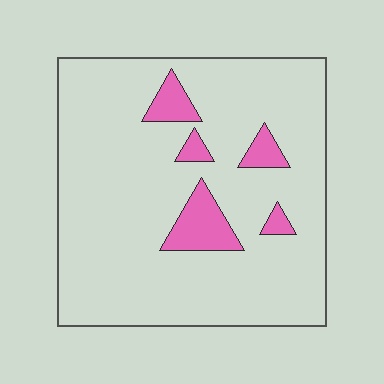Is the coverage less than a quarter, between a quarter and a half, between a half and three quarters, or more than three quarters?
Less than a quarter.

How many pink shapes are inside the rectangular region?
5.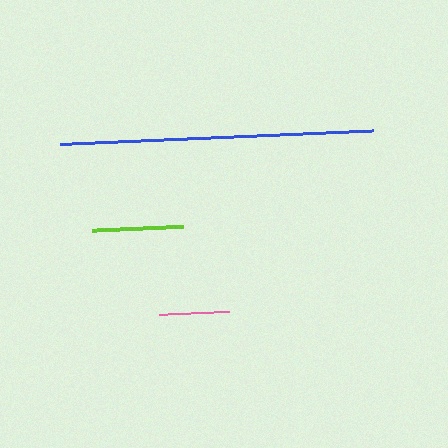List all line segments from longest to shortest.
From longest to shortest: blue, lime, pink.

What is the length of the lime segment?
The lime segment is approximately 92 pixels long.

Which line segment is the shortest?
The pink line is the shortest at approximately 70 pixels.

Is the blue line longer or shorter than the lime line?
The blue line is longer than the lime line.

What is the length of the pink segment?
The pink segment is approximately 70 pixels long.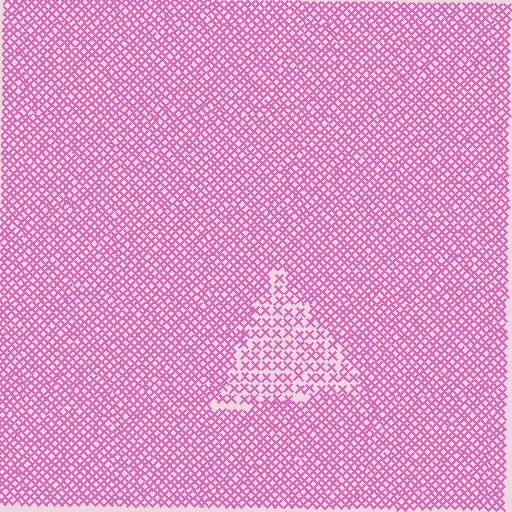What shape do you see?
I see a triangle.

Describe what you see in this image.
The image contains small pink elements arranged at two different densities. A triangle-shaped region is visible where the elements are less densely packed than the surrounding area.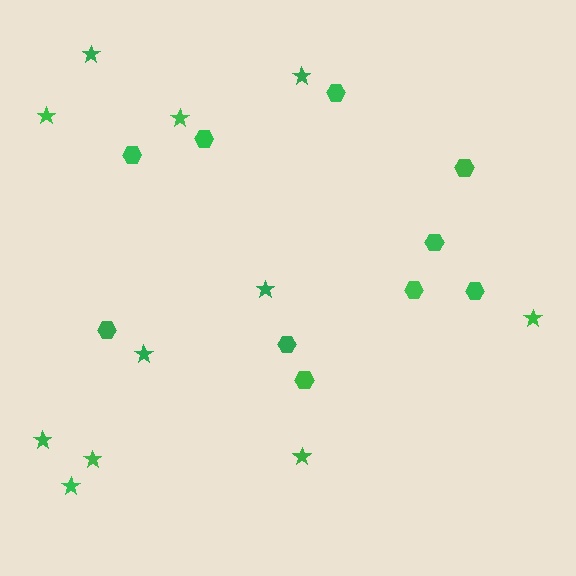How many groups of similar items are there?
There are 2 groups: one group of hexagons (10) and one group of stars (11).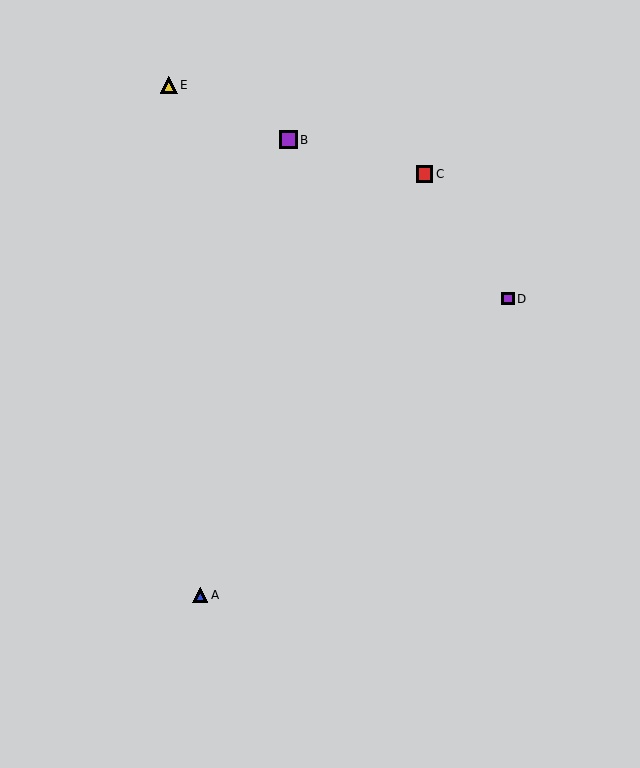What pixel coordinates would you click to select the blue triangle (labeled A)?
Click at (200, 595) to select the blue triangle A.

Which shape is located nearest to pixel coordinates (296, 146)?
The purple square (labeled B) at (288, 140) is nearest to that location.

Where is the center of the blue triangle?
The center of the blue triangle is at (200, 595).